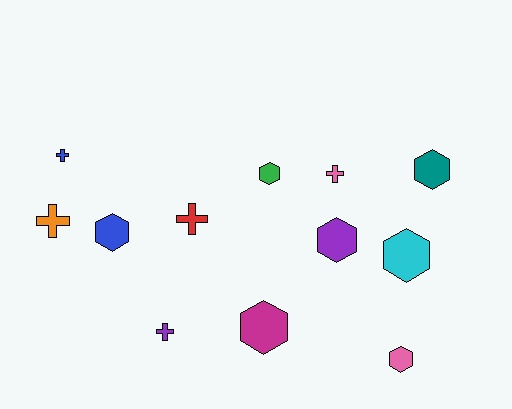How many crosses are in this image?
There are 5 crosses.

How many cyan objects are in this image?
There is 1 cyan object.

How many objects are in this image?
There are 12 objects.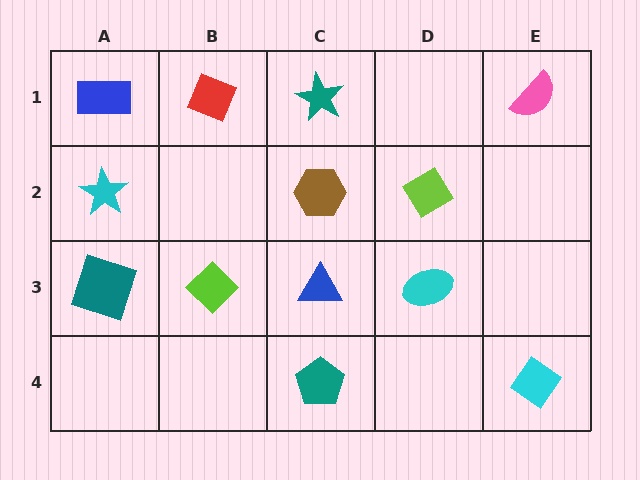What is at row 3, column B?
A lime diamond.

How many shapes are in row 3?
4 shapes.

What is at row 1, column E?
A pink semicircle.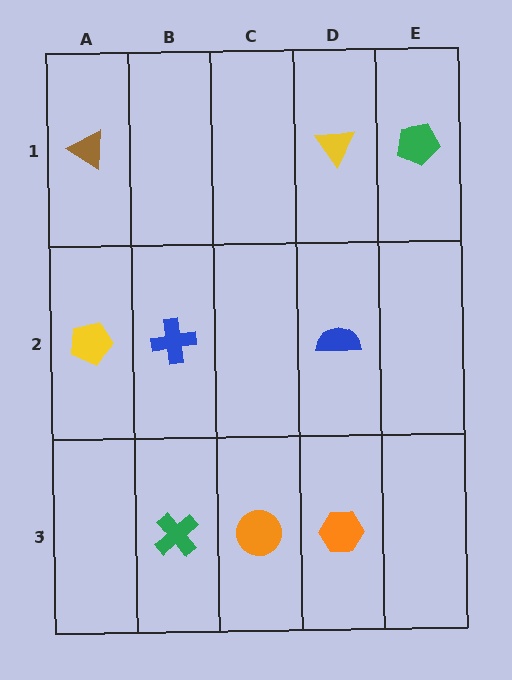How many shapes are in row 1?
3 shapes.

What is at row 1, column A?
A brown triangle.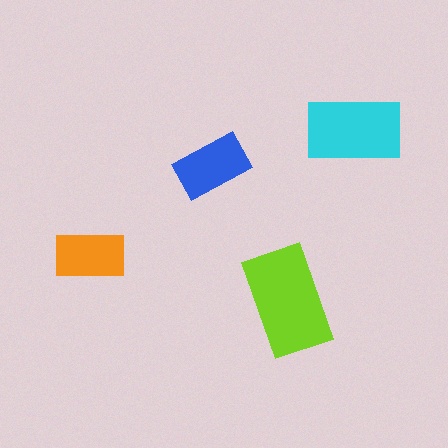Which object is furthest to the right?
The cyan rectangle is rightmost.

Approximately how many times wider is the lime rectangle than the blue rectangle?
About 1.5 times wider.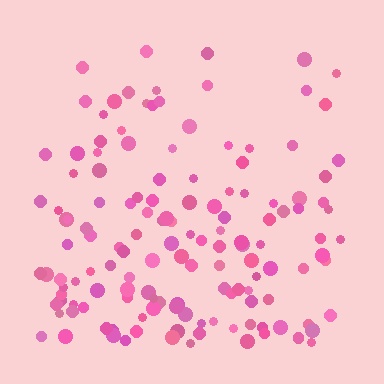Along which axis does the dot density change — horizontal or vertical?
Vertical.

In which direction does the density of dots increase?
From top to bottom, with the bottom side densest.